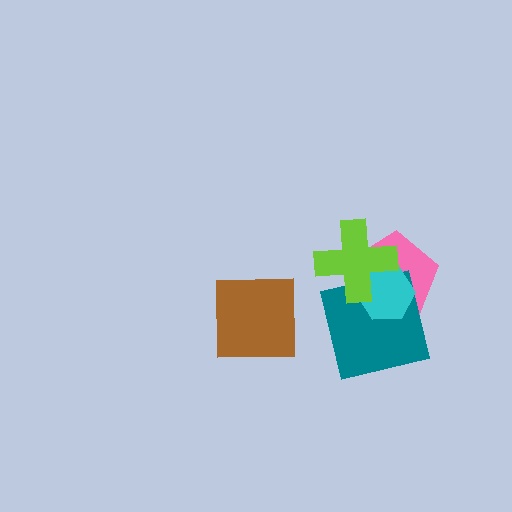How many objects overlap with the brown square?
0 objects overlap with the brown square.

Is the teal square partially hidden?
Yes, it is partially covered by another shape.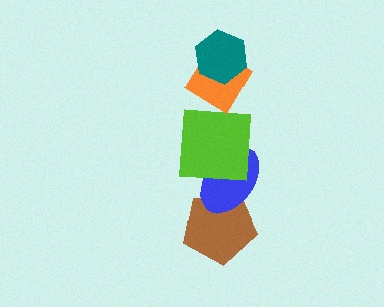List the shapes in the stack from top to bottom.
From top to bottom: the teal hexagon, the orange diamond, the lime square, the blue ellipse, the brown pentagon.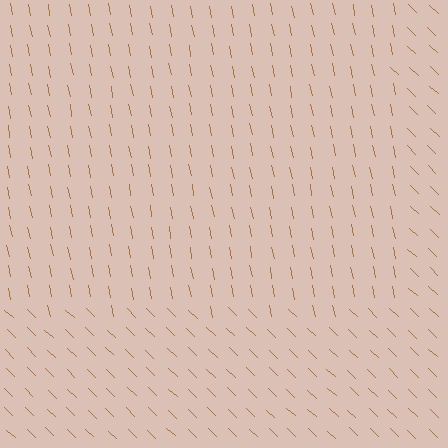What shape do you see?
I see a rectangle.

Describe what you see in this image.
The image is filled with small brown line segments. A rectangle region in the image has lines oriented differently from the surrounding lines, creating a visible texture boundary.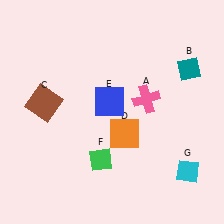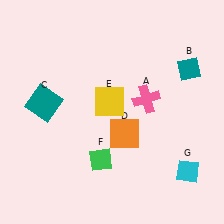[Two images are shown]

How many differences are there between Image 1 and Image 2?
There are 2 differences between the two images.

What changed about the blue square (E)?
In Image 1, E is blue. In Image 2, it changed to yellow.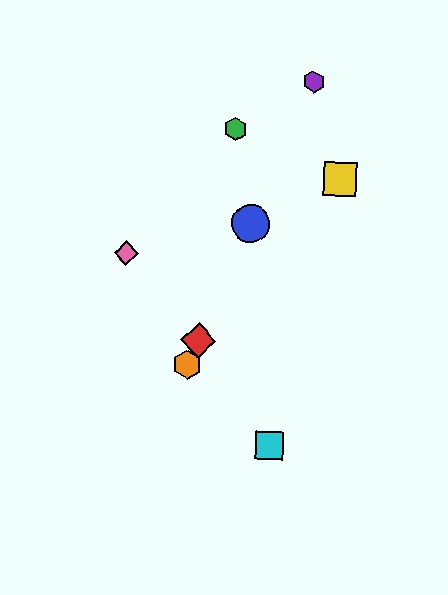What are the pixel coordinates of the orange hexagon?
The orange hexagon is at (188, 365).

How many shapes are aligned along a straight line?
4 shapes (the red diamond, the blue circle, the purple hexagon, the orange hexagon) are aligned along a straight line.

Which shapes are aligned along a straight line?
The red diamond, the blue circle, the purple hexagon, the orange hexagon are aligned along a straight line.